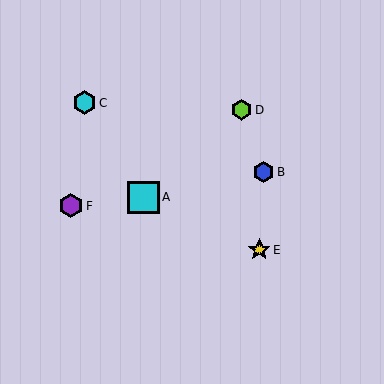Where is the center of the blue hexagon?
The center of the blue hexagon is at (264, 172).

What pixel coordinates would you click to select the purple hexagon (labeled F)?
Click at (71, 206) to select the purple hexagon F.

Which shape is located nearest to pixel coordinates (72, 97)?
The cyan hexagon (labeled C) at (85, 103) is nearest to that location.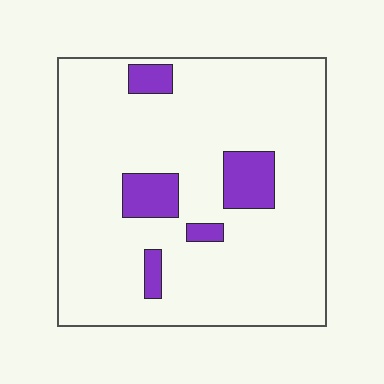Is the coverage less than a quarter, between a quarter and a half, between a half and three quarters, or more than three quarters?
Less than a quarter.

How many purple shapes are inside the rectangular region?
5.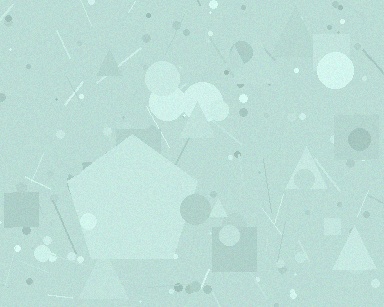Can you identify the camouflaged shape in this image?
The camouflaged shape is a pentagon.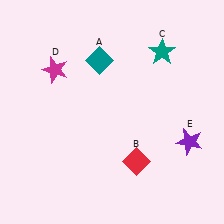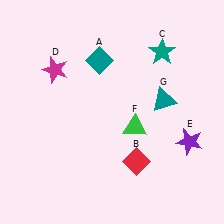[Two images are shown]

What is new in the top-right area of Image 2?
A teal triangle (G) was added in the top-right area of Image 2.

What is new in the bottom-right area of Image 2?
A green triangle (F) was added in the bottom-right area of Image 2.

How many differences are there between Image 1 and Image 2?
There are 2 differences between the two images.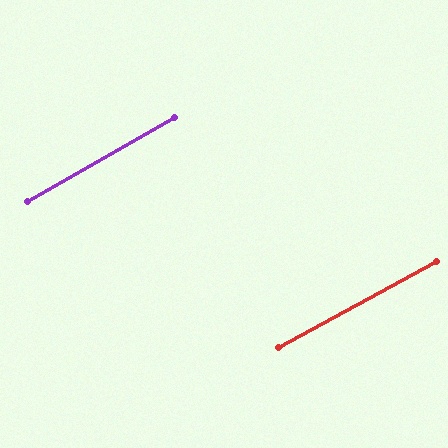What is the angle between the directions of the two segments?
Approximately 1 degree.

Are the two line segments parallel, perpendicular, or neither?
Parallel — their directions differ by only 1.2°.